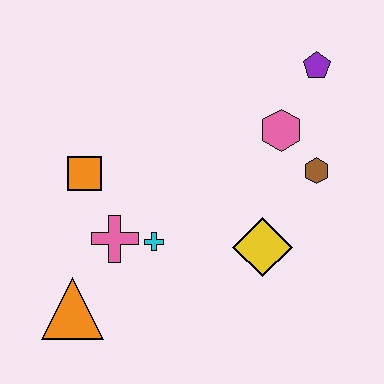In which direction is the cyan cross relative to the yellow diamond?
The cyan cross is to the left of the yellow diamond.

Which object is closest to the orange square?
The pink cross is closest to the orange square.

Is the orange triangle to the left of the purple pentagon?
Yes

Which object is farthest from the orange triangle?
The purple pentagon is farthest from the orange triangle.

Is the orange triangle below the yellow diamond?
Yes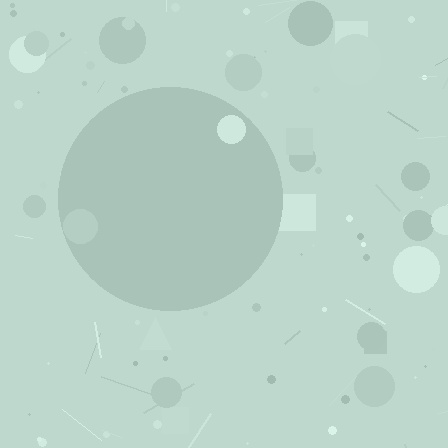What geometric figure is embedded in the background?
A circle is embedded in the background.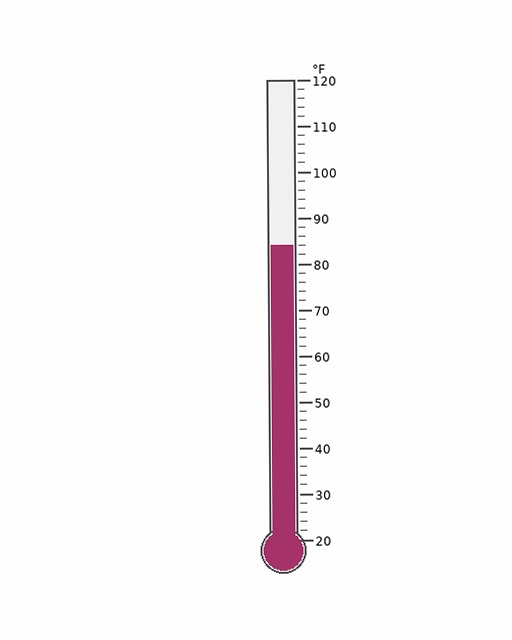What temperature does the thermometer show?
The thermometer shows approximately 84°F.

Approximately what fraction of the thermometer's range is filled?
The thermometer is filled to approximately 65% of its range.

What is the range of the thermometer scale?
The thermometer scale ranges from 20°F to 120°F.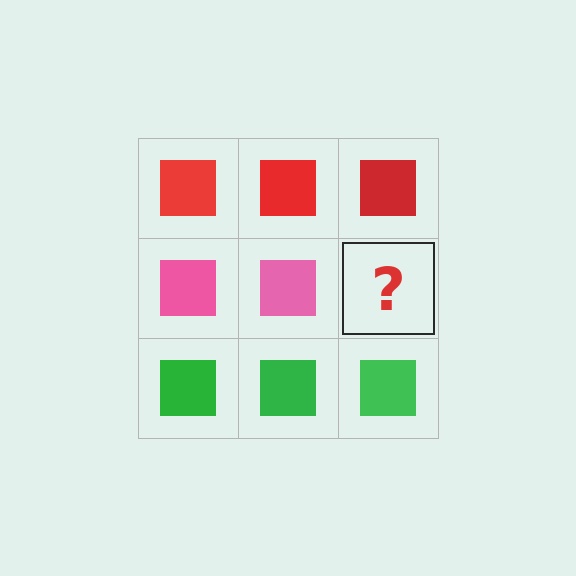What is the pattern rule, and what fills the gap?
The rule is that each row has a consistent color. The gap should be filled with a pink square.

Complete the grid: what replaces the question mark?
The question mark should be replaced with a pink square.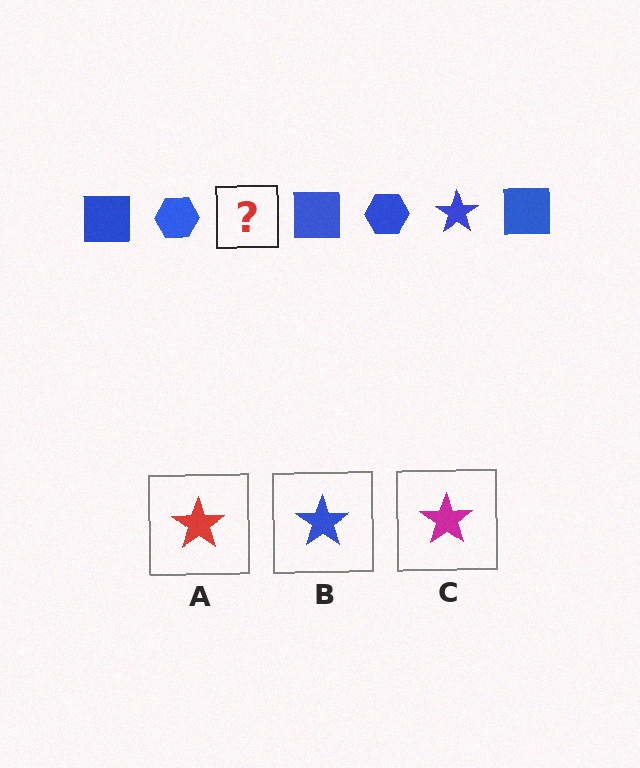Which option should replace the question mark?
Option B.